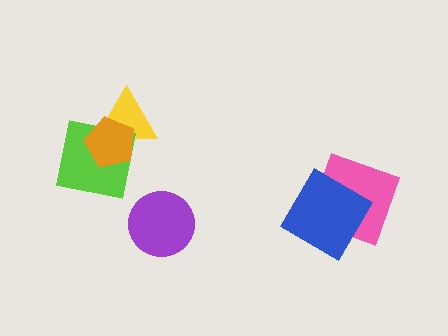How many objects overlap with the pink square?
1 object overlaps with the pink square.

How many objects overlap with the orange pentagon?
2 objects overlap with the orange pentagon.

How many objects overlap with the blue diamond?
1 object overlaps with the blue diamond.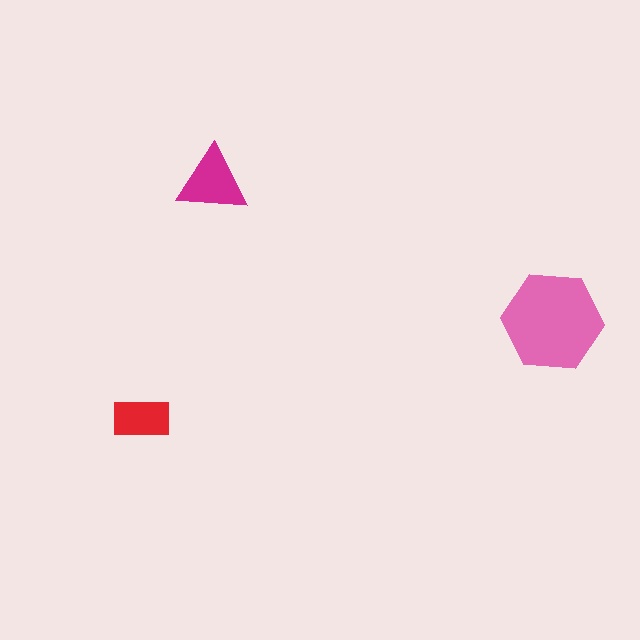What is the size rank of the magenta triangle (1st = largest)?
2nd.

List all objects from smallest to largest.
The red rectangle, the magenta triangle, the pink hexagon.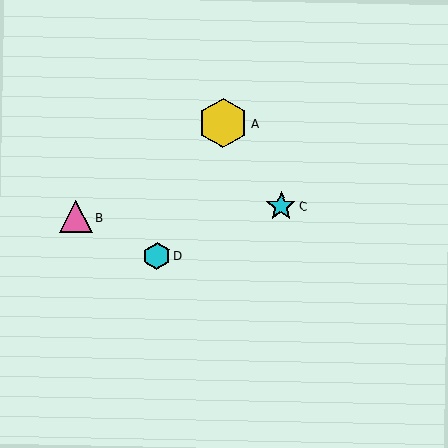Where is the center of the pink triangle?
The center of the pink triangle is at (76, 217).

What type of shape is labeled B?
Shape B is a pink triangle.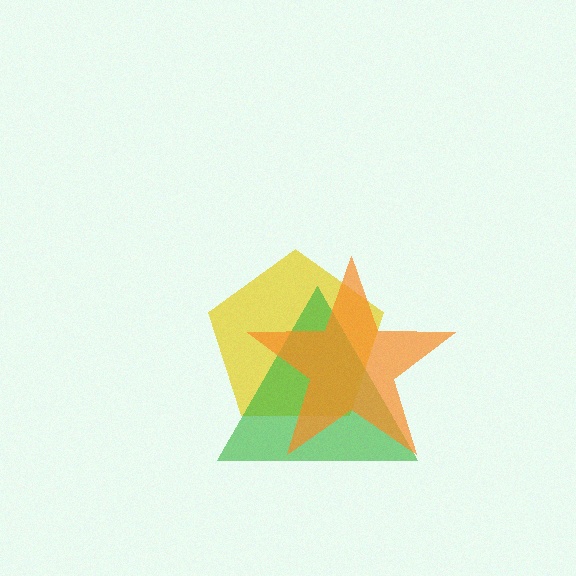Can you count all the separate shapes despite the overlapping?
Yes, there are 3 separate shapes.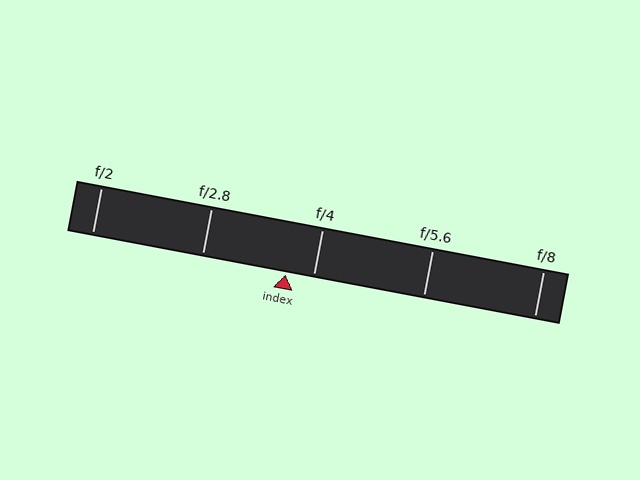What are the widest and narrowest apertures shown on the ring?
The widest aperture shown is f/2 and the narrowest is f/8.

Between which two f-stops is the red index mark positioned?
The index mark is between f/2.8 and f/4.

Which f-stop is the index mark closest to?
The index mark is closest to f/4.